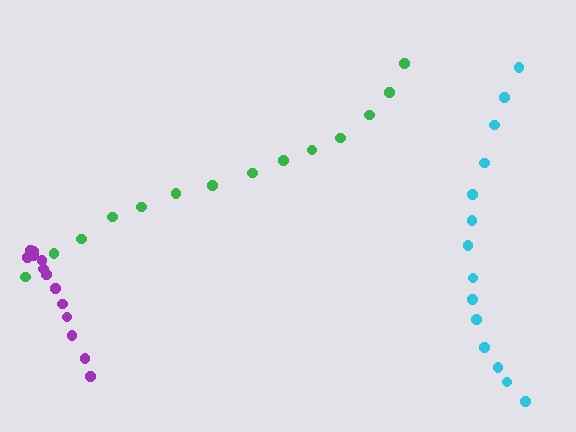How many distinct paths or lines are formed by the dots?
There are 3 distinct paths.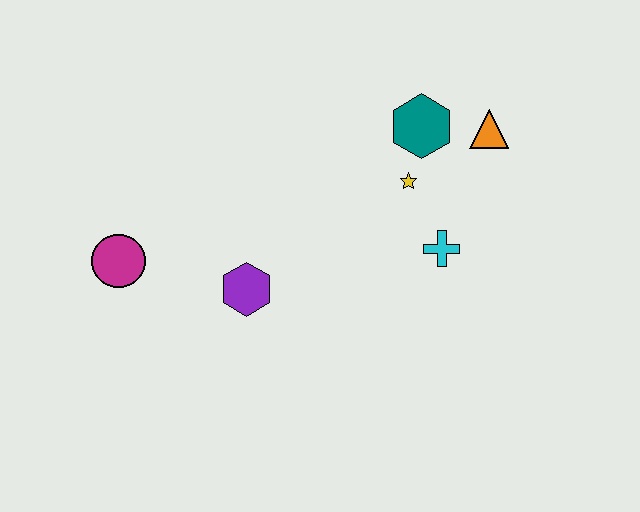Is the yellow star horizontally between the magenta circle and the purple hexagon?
No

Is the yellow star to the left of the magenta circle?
No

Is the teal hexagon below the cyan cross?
No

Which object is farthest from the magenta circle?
The orange triangle is farthest from the magenta circle.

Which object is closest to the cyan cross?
The yellow star is closest to the cyan cross.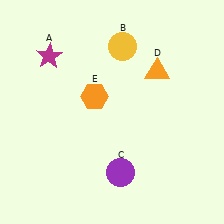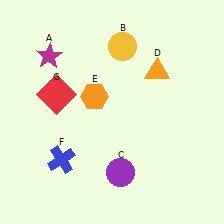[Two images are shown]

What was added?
A blue cross (F), a red square (G) were added in Image 2.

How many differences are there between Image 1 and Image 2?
There are 2 differences between the two images.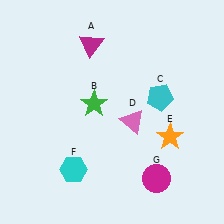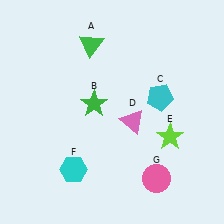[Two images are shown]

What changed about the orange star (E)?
In Image 1, E is orange. In Image 2, it changed to lime.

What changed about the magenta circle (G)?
In Image 1, G is magenta. In Image 2, it changed to pink.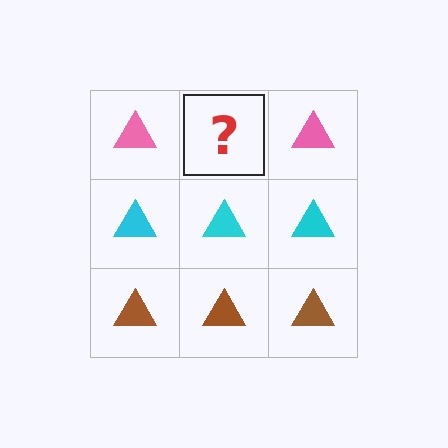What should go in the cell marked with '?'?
The missing cell should contain a pink triangle.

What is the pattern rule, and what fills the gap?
The rule is that each row has a consistent color. The gap should be filled with a pink triangle.